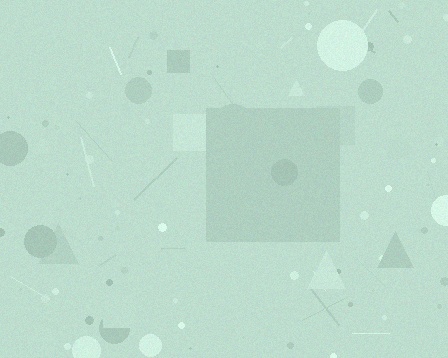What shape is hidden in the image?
A square is hidden in the image.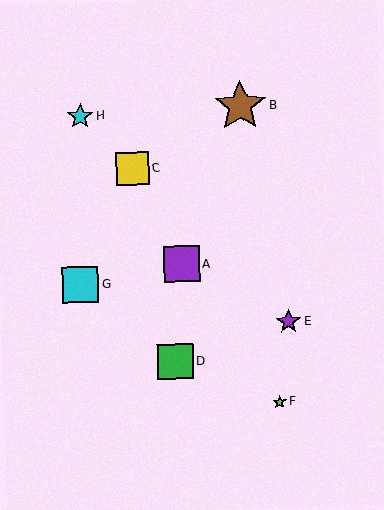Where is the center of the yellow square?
The center of the yellow square is at (132, 169).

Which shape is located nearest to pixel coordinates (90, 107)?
The cyan star (labeled H) at (80, 116) is nearest to that location.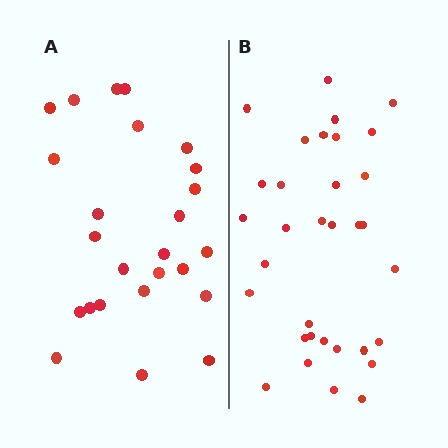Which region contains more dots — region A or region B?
Region B (the right region) has more dots.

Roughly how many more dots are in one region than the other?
Region B has roughly 8 or so more dots than region A.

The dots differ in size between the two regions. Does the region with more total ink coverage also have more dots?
No. Region A has more total ink coverage because its dots are larger, but region B actually contains more individual dots. Total area can be misleading — the number of items is what matters here.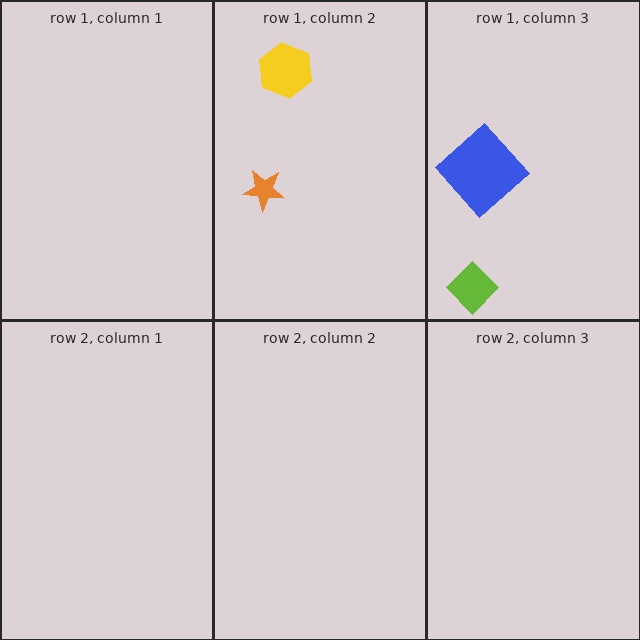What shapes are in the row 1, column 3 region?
The lime diamond, the blue diamond.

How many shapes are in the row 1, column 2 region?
2.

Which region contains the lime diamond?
The row 1, column 3 region.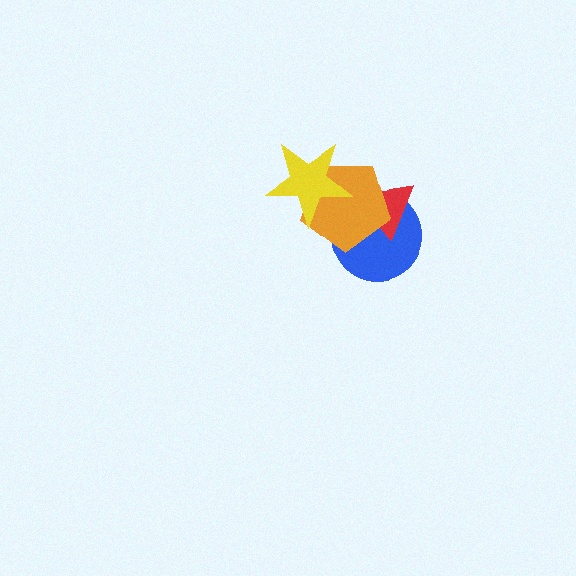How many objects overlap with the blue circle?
2 objects overlap with the blue circle.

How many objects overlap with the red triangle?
2 objects overlap with the red triangle.